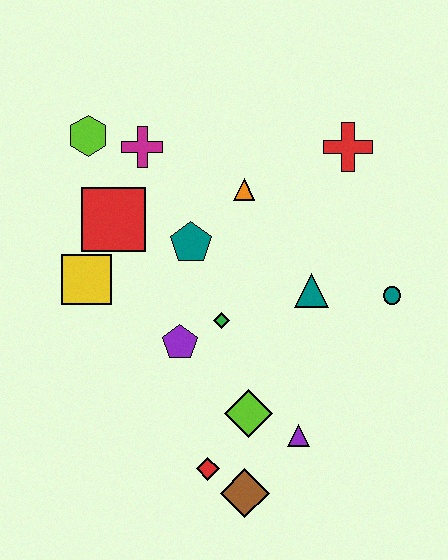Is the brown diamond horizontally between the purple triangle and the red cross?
No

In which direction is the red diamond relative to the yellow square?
The red diamond is below the yellow square.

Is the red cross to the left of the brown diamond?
No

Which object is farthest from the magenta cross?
The brown diamond is farthest from the magenta cross.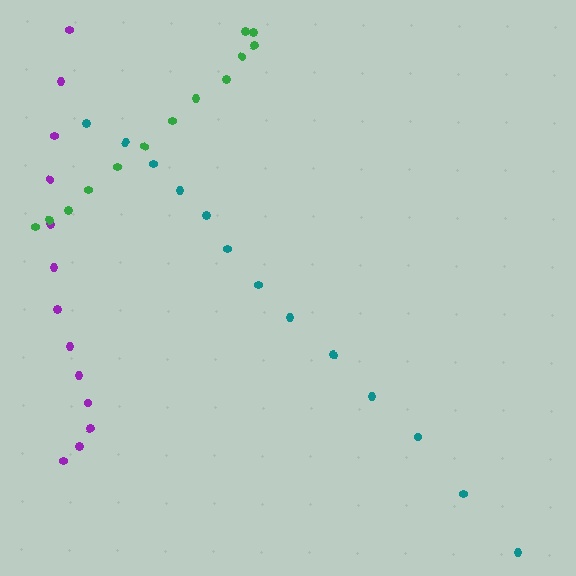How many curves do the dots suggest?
There are 3 distinct paths.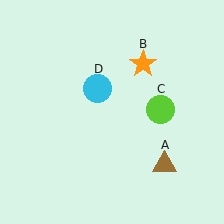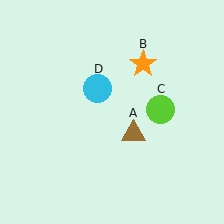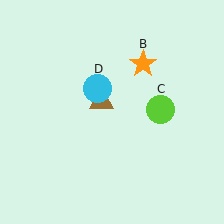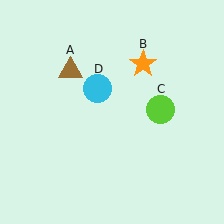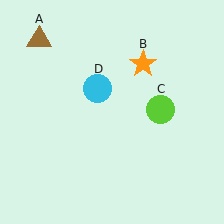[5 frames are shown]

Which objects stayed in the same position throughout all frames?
Orange star (object B) and lime circle (object C) and cyan circle (object D) remained stationary.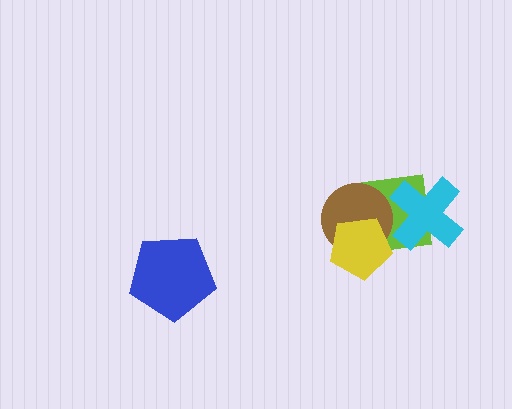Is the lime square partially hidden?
Yes, it is partially covered by another shape.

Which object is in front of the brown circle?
The yellow pentagon is in front of the brown circle.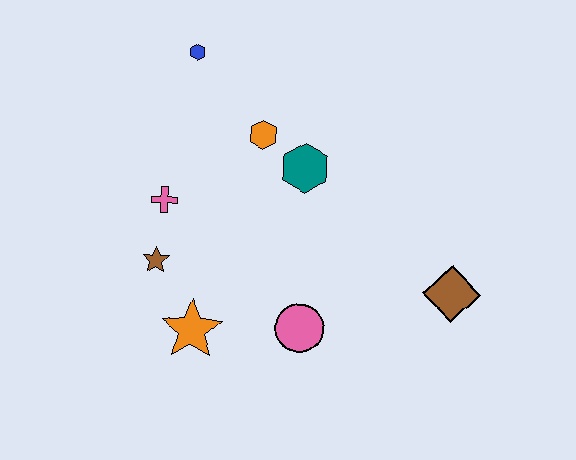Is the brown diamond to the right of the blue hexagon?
Yes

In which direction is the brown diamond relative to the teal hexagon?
The brown diamond is to the right of the teal hexagon.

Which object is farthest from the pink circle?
The blue hexagon is farthest from the pink circle.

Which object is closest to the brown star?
The pink cross is closest to the brown star.